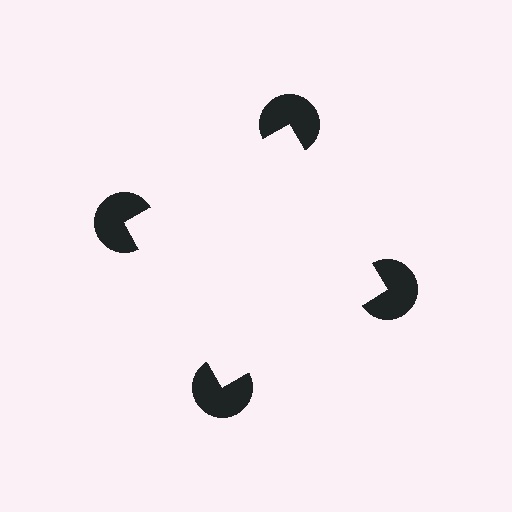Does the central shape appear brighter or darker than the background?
It typically appears slightly brighter than the background, even though no actual brightness change is drawn.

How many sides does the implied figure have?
4 sides.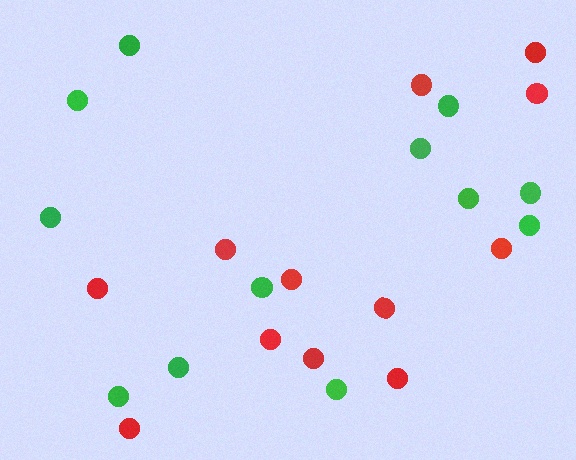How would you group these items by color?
There are 2 groups: one group of green circles (12) and one group of red circles (12).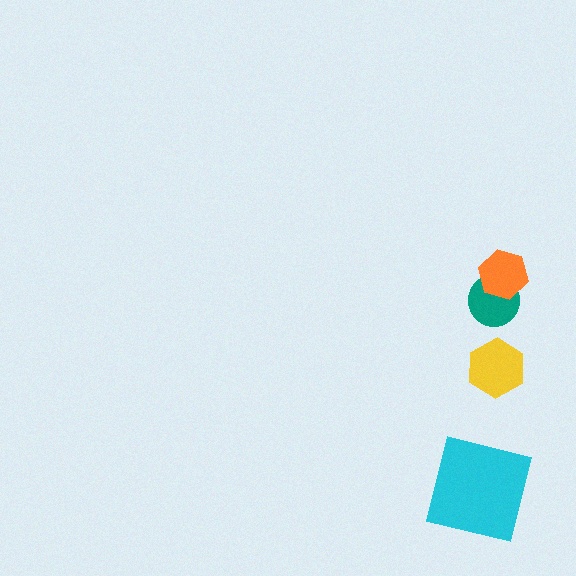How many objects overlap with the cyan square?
0 objects overlap with the cyan square.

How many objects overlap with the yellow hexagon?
0 objects overlap with the yellow hexagon.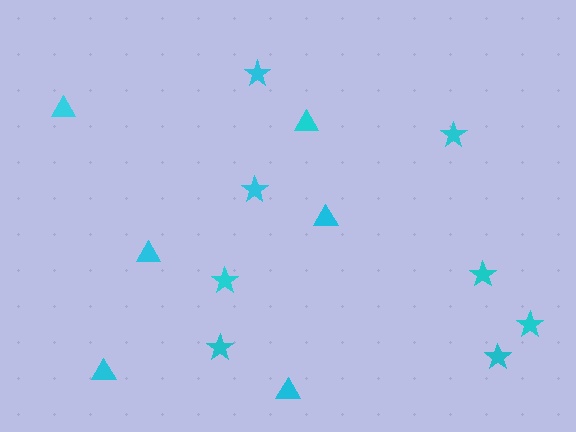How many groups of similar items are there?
There are 2 groups: one group of triangles (6) and one group of stars (8).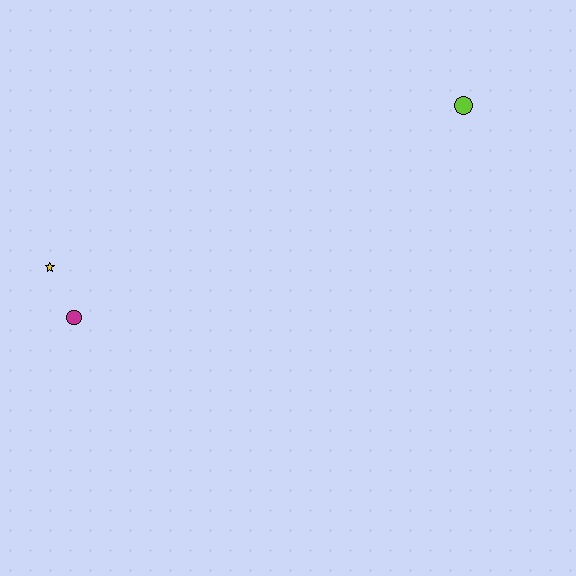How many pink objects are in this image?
There are no pink objects.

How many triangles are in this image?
There are no triangles.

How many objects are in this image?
There are 3 objects.